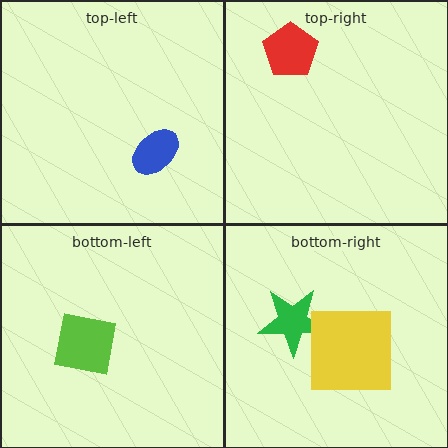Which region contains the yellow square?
The bottom-right region.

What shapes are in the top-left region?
The blue ellipse.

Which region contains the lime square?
The bottom-left region.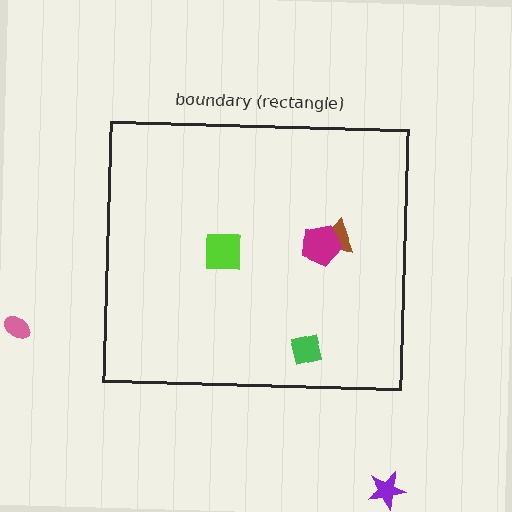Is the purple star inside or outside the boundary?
Outside.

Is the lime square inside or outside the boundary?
Inside.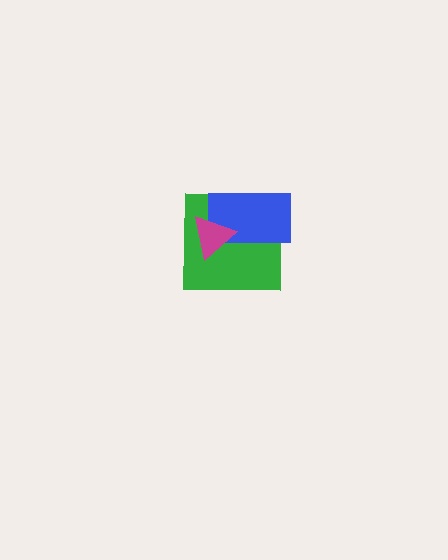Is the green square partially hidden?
Yes, it is partially covered by another shape.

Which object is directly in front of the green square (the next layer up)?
The blue rectangle is directly in front of the green square.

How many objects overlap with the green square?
2 objects overlap with the green square.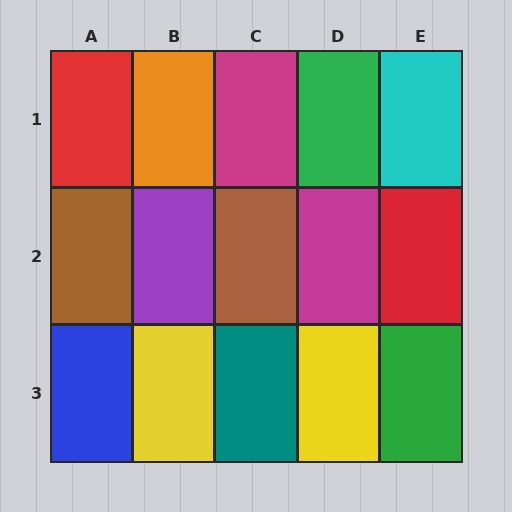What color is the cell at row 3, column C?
Teal.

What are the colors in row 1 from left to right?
Red, orange, magenta, green, cyan.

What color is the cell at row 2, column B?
Purple.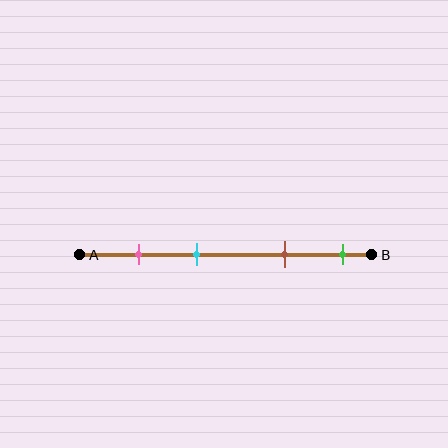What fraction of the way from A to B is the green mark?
The green mark is approximately 90% (0.9) of the way from A to B.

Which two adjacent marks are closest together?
The pink and cyan marks are the closest adjacent pair.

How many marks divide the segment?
There are 4 marks dividing the segment.